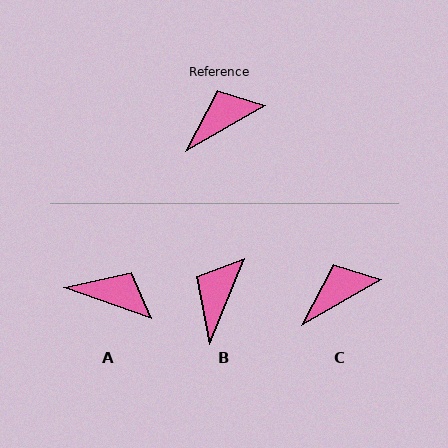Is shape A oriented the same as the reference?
No, it is off by about 49 degrees.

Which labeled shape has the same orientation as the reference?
C.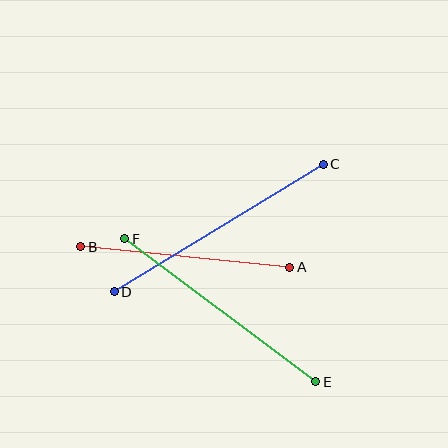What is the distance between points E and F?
The distance is approximately 239 pixels.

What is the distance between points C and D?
The distance is approximately 245 pixels.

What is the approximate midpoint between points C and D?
The midpoint is at approximately (219, 228) pixels.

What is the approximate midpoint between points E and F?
The midpoint is at approximately (220, 310) pixels.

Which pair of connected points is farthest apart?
Points C and D are farthest apart.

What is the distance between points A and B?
The distance is approximately 210 pixels.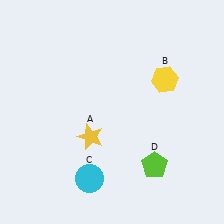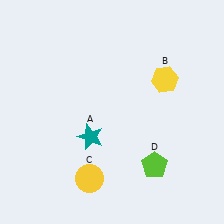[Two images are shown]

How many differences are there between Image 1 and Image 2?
There are 2 differences between the two images.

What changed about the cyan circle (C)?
In Image 1, C is cyan. In Image 2, it changed to yellow.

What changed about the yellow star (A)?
In Image 1, A is yellow. In Image 2, it changed to teal.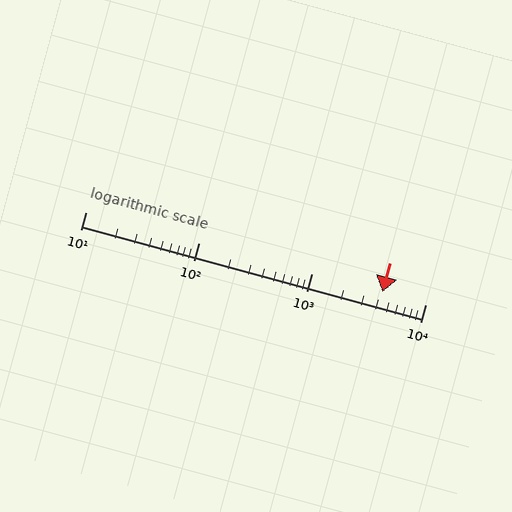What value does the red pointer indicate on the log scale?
The pointer indicates approximately 4200.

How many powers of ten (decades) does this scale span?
The scale spans 3 decades, from 10 to 10000.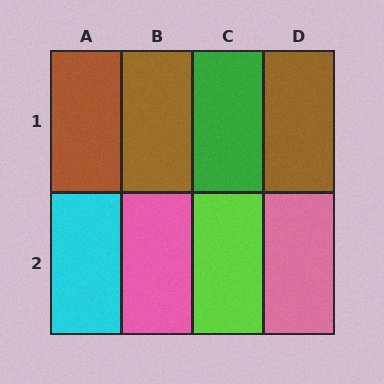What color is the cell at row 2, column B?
Pink.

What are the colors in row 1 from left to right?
Brown, brown, green, brown.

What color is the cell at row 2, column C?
Lime.